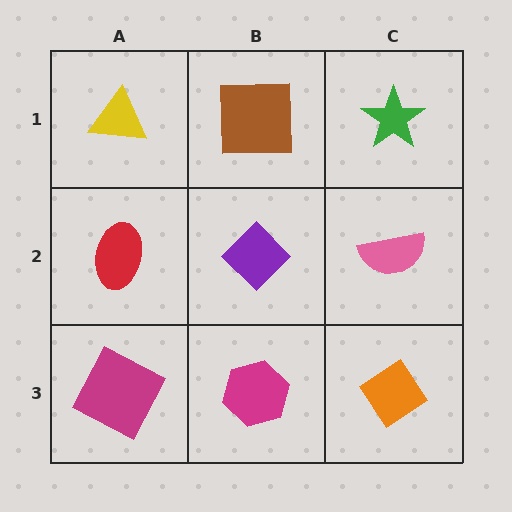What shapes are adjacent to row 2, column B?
A brown square (row 1, column B), a magenta hexagon (row 3, column B), a red ellipse (row 2, column A), a pink semicircle (row 2, column C).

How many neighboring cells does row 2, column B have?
4.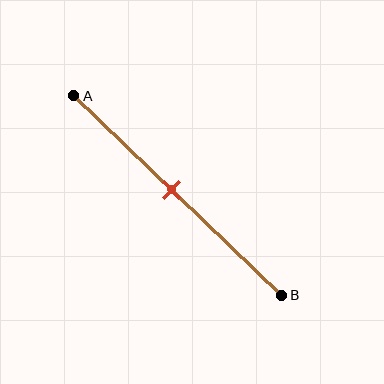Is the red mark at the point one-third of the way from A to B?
No, the mark is at about 45% from A, not at the 33% one-third point.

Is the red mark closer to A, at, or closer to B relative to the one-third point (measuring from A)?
The red mark is closer to point B than the one-third point of segment AB.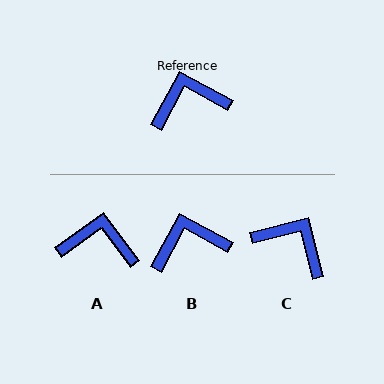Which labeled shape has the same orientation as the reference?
B.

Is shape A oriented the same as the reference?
No, it is off by about 25 degrees.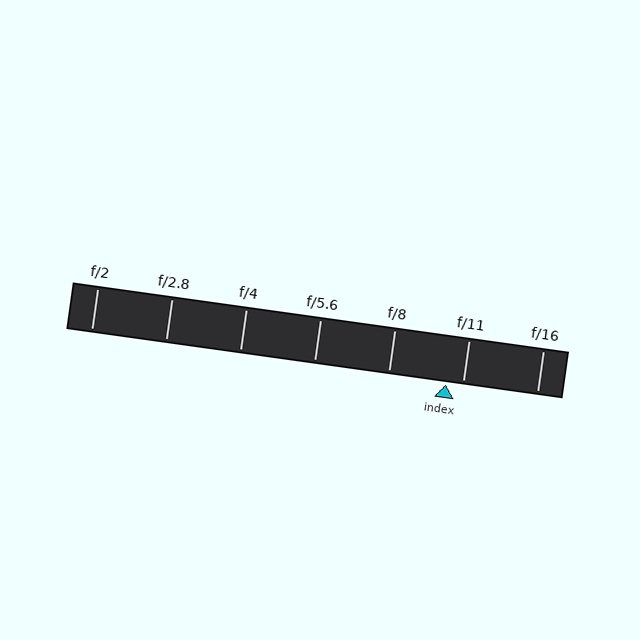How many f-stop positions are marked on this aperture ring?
There are 7 f-stop positions marked.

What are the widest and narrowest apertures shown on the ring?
The widest aperture shown is f/2 and the narrowest is f/16.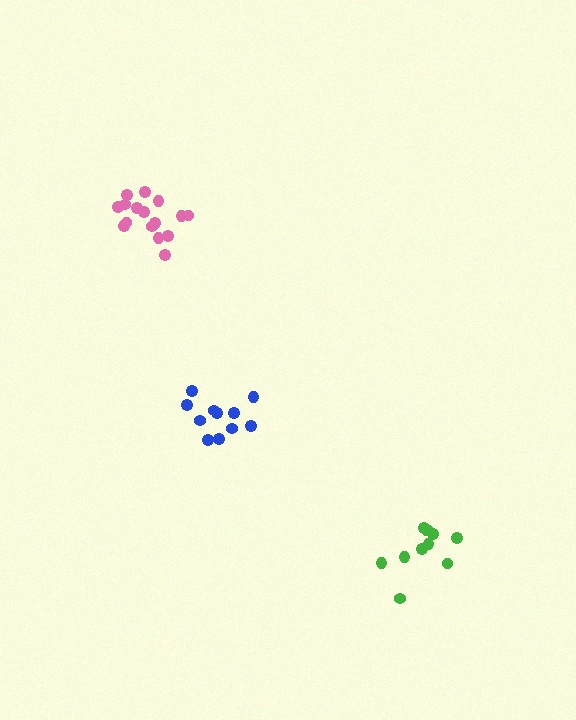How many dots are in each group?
Group 1: 11 dots, Group 2: 16 dots, Group 3: 11 dots (38 total).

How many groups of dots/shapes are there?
There are 3 groups.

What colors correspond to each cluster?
The clusters are colored: blue, pink, green.